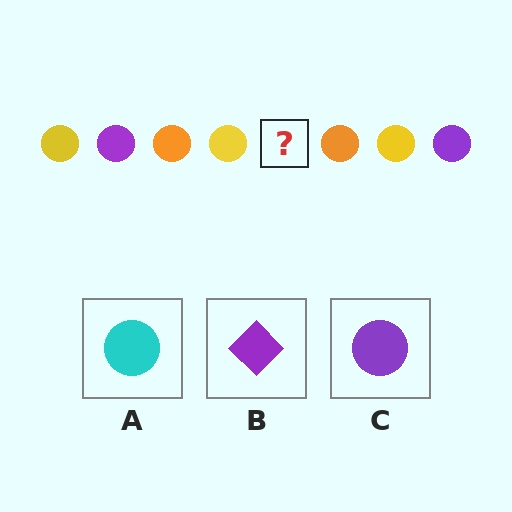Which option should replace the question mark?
Option C.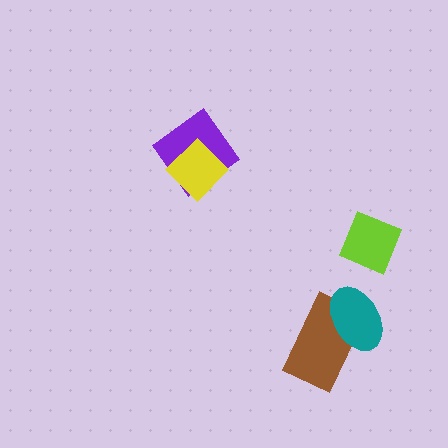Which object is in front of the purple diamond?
The yellow diamond is in front of the purple diamond.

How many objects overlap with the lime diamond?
0 objects overlap with the lime diamond.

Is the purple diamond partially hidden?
Yes, it is partially covered by another shape.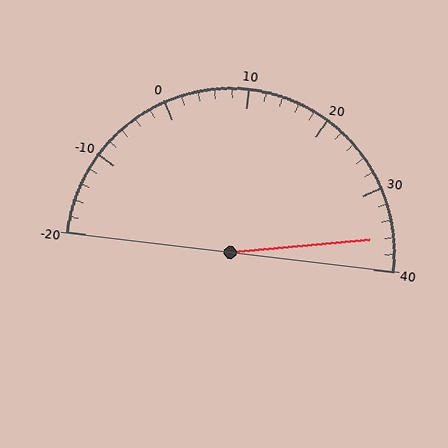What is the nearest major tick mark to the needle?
The nearest major tick mark is 40.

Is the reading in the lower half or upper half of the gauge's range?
The reading is in the upper half of the range (-20 to 40).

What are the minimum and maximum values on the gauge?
The gauge ranges from -20 to 40.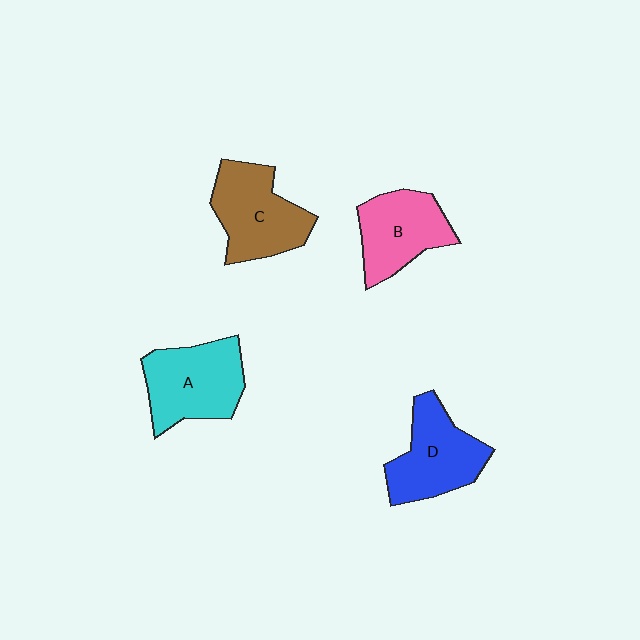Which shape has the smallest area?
Shape B (pink).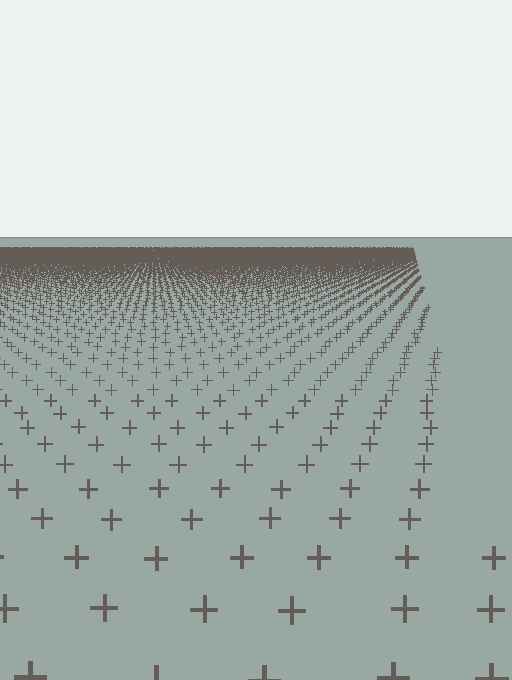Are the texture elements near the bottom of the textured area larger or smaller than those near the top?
Larger. Near the bottom, elements are closer to the viewer and appear at a bigger on-screen size.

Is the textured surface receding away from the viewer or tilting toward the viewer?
The surface is receding away from the viewer. Texture elements get smaller and denser toward the top.